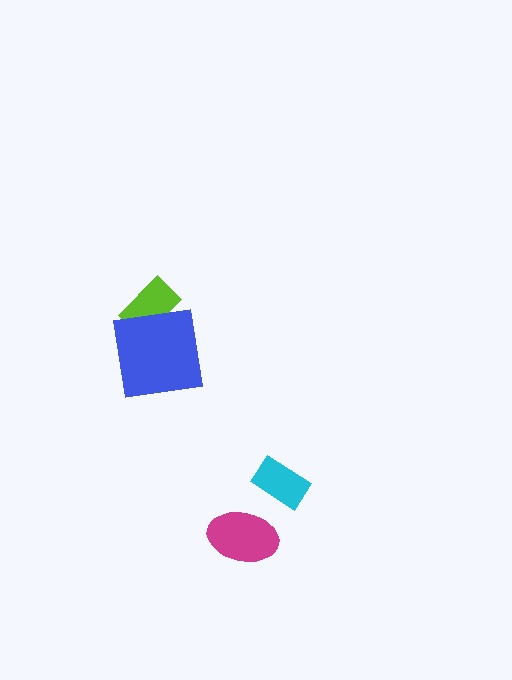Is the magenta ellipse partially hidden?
No, no other shape covers it.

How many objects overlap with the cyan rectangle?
0 objects overlap with the cyan rectangle.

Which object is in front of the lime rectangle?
The blue square is in front of the lime rectangle.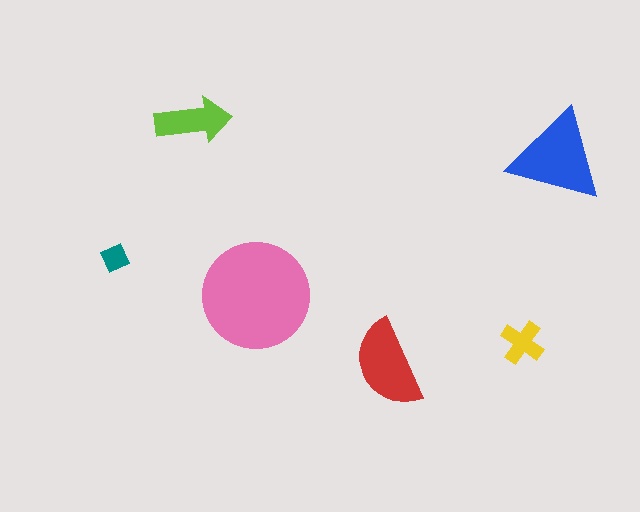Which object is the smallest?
The teal diamond.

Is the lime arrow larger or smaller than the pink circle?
Smaller.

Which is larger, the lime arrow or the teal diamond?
The lime arrow.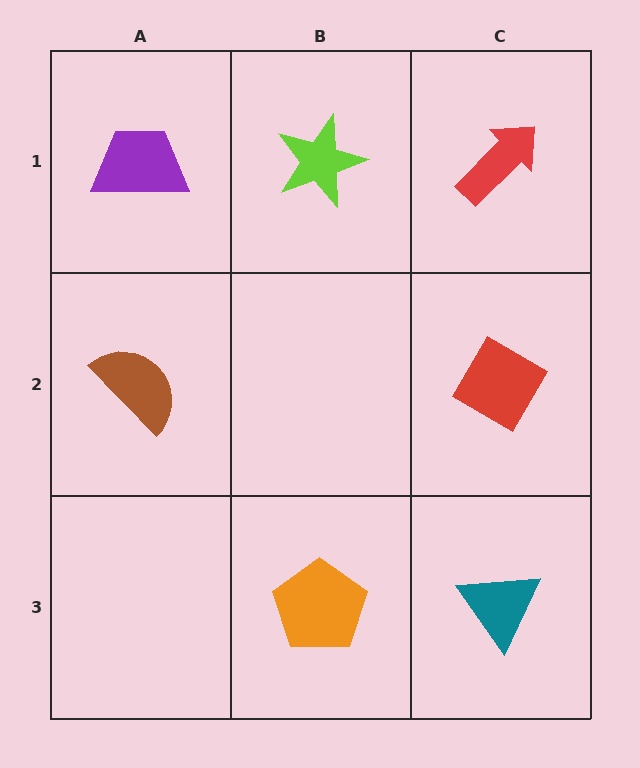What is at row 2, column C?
A red diamond.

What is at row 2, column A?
A brown semicircle.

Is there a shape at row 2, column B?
No, that cell is empty.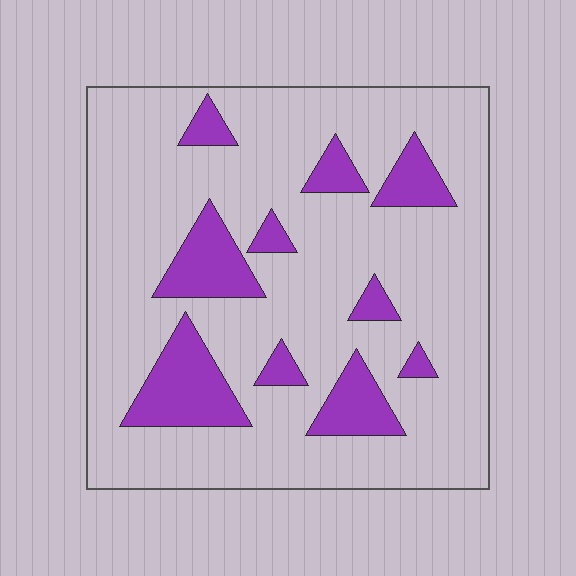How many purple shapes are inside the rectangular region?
10.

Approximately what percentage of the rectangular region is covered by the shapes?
Approximately 20%.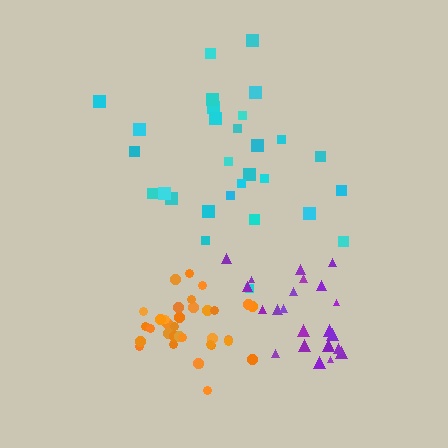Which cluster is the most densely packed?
Orange.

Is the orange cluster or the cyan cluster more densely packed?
Orange.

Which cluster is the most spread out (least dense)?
Cyan.